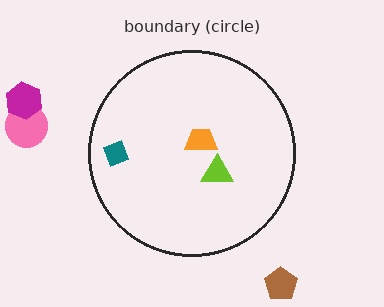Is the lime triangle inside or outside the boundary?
Inside.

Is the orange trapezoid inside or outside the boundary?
Inside.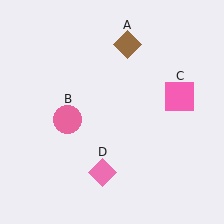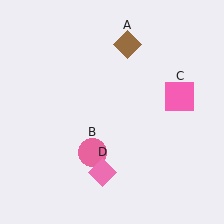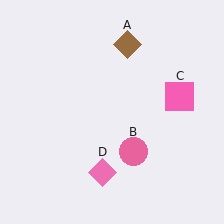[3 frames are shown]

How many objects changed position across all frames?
1 object changed position: pink circle (object B).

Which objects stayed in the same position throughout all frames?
Brown diamond (object A) and pink square (object C) and pink diamond (object D) remained stationary.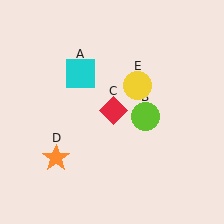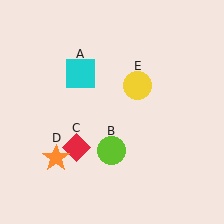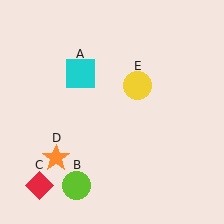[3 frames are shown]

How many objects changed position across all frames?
2 objects changed position: lime circle (object B), red diamond (object C).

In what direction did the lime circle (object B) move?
The lime circle (object B) moved down and to the left.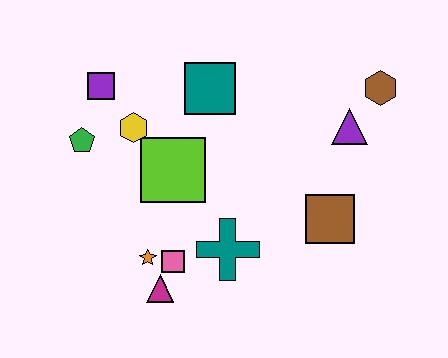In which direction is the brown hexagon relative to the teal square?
The brown hexagon is to the right of the teal square.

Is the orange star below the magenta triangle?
No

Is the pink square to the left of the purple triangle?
Yes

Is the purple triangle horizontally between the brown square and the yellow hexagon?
No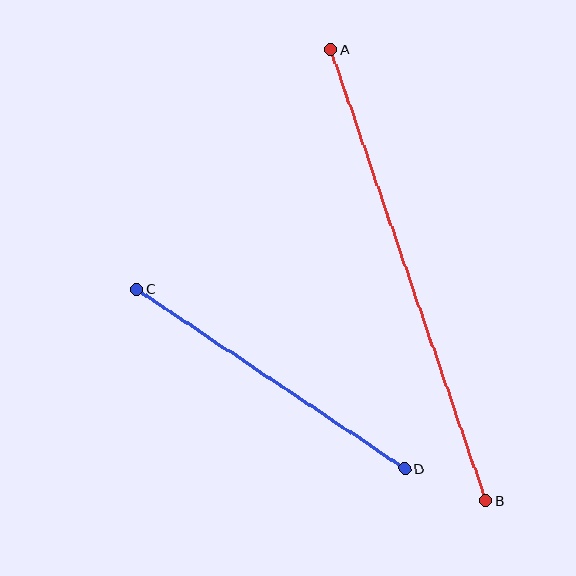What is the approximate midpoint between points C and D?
The midpoint is at approximately (271, 379) pixels.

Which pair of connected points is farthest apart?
Points A and B are farthest apart.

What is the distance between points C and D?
The distance is approximately 323 pixels.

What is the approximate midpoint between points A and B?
The midpoint is at approximately (408, 275) pixels.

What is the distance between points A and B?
The distance is approximately 477 pixels.